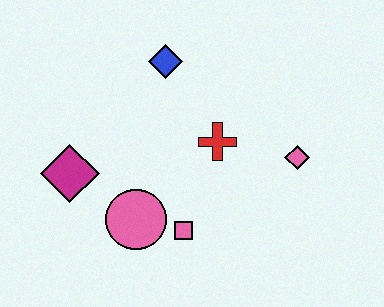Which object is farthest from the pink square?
The blue diamond is farthest from the pink square.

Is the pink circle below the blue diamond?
Yes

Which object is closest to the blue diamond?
The red cross is closest to the blue diamond.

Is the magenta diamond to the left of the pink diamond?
Yes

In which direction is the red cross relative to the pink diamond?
The red cross is to the left of the pink diamond.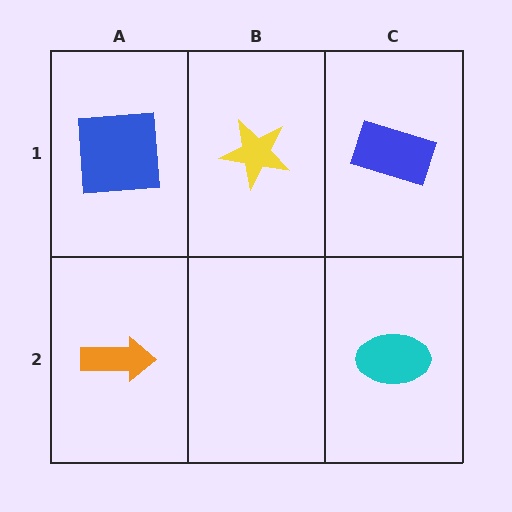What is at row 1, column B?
A yellow star.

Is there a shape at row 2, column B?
No, that cell is empty.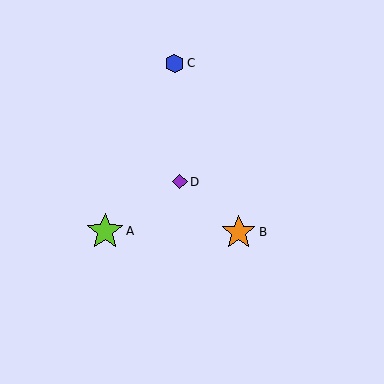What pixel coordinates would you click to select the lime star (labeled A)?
Click at (105, 231) to select the lime star A.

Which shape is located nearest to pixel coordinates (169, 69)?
The blue hexagon (labeled C) at (174, 63) is nearest to that location.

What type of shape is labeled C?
Shape C is a blue hexagon.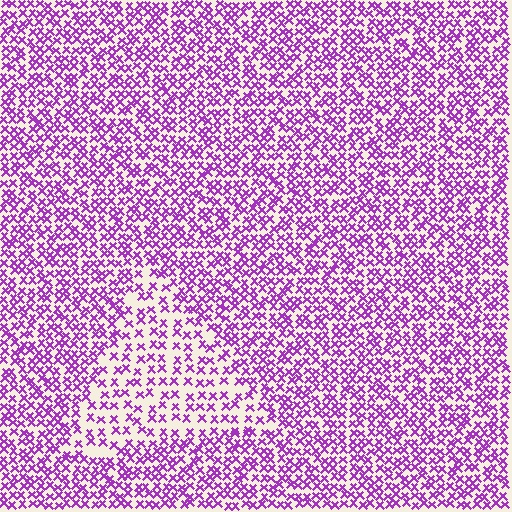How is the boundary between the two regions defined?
The boundary is defined by a change in element density (approximately 1.9x ratio). All elements are the same color, size, and shape.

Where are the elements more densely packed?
The elements are more densely packed outside the triangle boundary.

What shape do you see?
I see a triangle.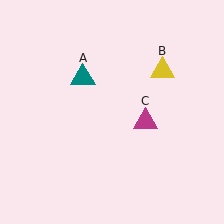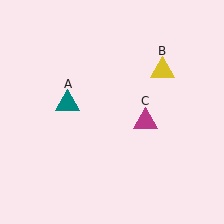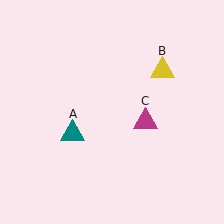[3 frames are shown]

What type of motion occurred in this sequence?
The teal triangle (object A) rotated counterclockwise around the center of the scene.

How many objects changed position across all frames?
1 object changed position: teal triangle (object A).